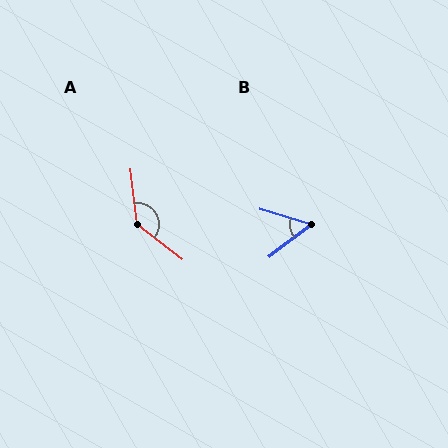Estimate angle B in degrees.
Approximately 53 degrees.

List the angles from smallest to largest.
B (53°), A (134°).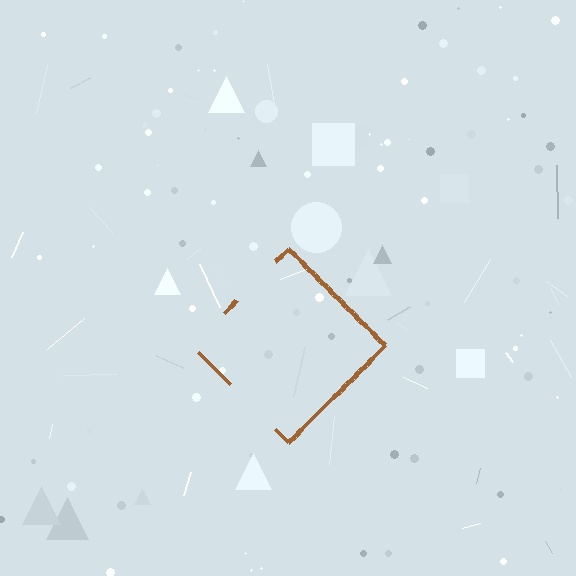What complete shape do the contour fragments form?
The contour fragments form a diamond.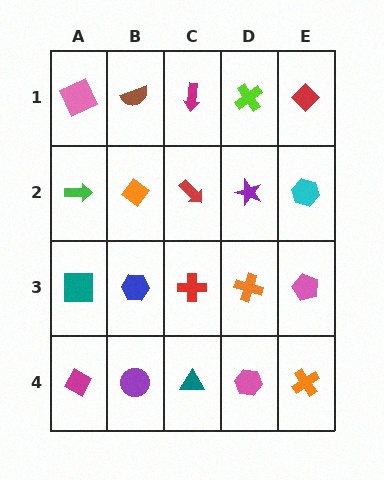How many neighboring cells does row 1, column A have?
2.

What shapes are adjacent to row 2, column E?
A red diamond (row 1, column E), a pink pentagon (row 3, column E), a purple star (row 2, column D).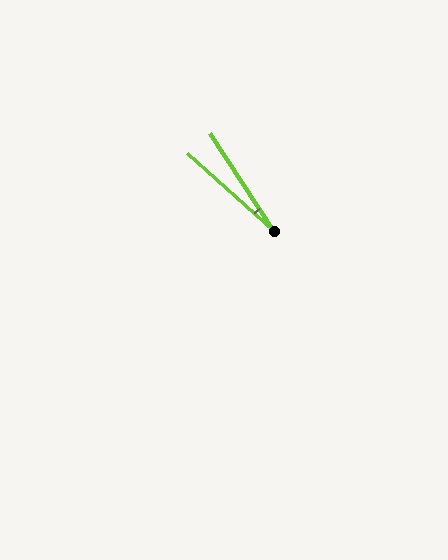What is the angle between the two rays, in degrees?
Approximately 15 degrees.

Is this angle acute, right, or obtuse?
It is acute.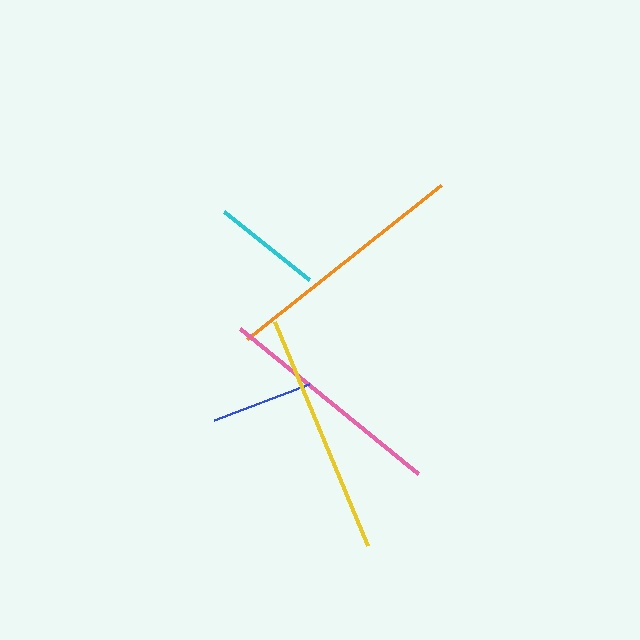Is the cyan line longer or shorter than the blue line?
The cyan line is longer than the blue line.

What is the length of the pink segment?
The pink segment is approximately 230 pixels long.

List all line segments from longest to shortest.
From longest to shortest: orange, yellow, pink, cyan, blue.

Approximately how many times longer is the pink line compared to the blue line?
The pink line is approximately 2.3 times the length of the blue line.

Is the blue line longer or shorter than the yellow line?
The yellow line is longer than the blue line.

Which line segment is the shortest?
The blue line is the shortest at approximately 101 pixels.